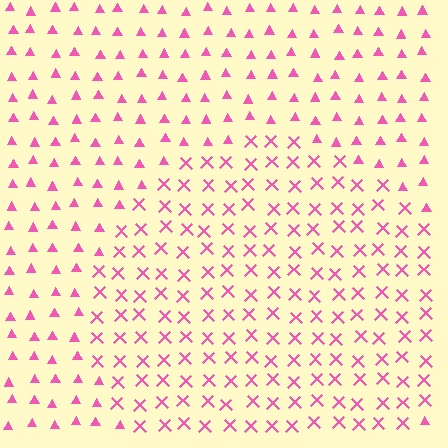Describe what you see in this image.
The image is filled with small pink elements arranged in a uniform grid. A circle-shaped region contains X marks, while the surrounding area contains triangles. The boundary is defined purely by the change in element shape.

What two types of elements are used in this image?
The image uses X marks inside the circle region and triangles outside it.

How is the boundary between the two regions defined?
The boundary is defined by a change in element shape: X marks inside vs. triangles outside. All elements share the same color and spacing.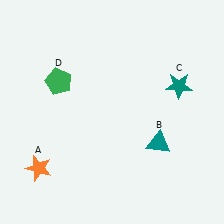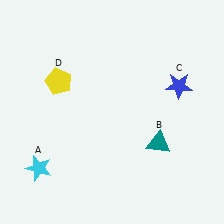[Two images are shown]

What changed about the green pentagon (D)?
In Image 1, D is green. In Image 2, it changed to yellow.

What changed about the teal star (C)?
In Image 1, C is teal. In Image 2, it changed to blue.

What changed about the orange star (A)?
In Image 1, A is orange. In Image 2, it changed to cyan.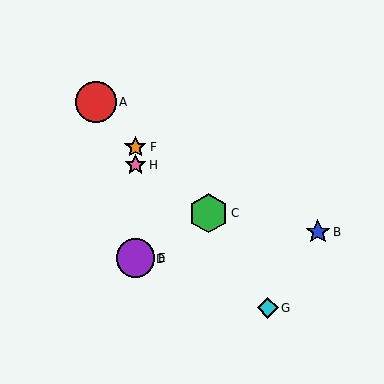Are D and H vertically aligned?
Yes, both are at x≈135.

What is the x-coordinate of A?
Object A is at x≈96.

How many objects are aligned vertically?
4 objects (D, E, F, H) are aligned vertically.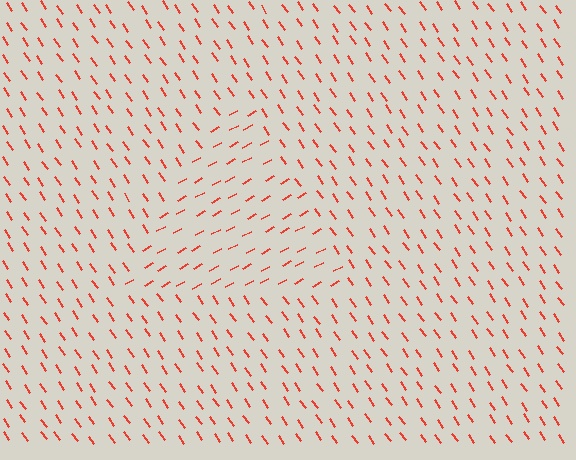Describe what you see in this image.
The image is filled with small red line segments. A triangle region in the image has lines oriented differently from the surrounding lines, creating a visible texture boundary.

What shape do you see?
I see a triangle.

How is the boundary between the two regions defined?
The boundary is defined purely by a change in line orientation (approximately 85 degrees difference). All lines are the same color and thickness.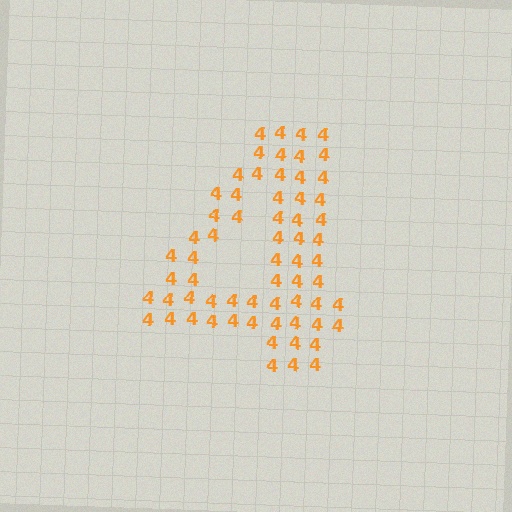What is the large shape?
The large shape is the digit 4.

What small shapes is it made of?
It is made of small digit 4's.